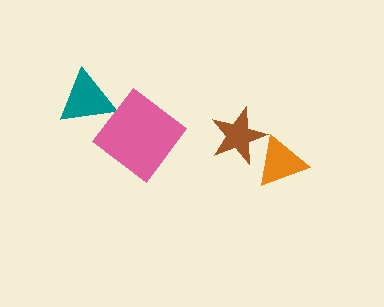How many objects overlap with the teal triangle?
0 objects overlap with the teal triangle.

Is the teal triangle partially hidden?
No, no other shape covers it.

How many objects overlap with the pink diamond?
0 objects overlap with the pink diamond.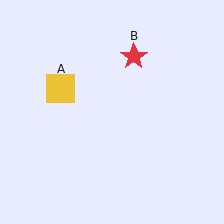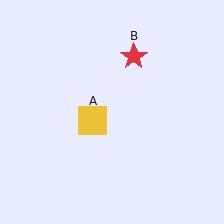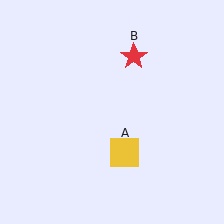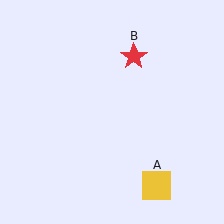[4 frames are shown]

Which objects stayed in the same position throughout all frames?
Red star (object B) remained stationary.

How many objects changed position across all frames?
1 object changed position: yellow square (object A).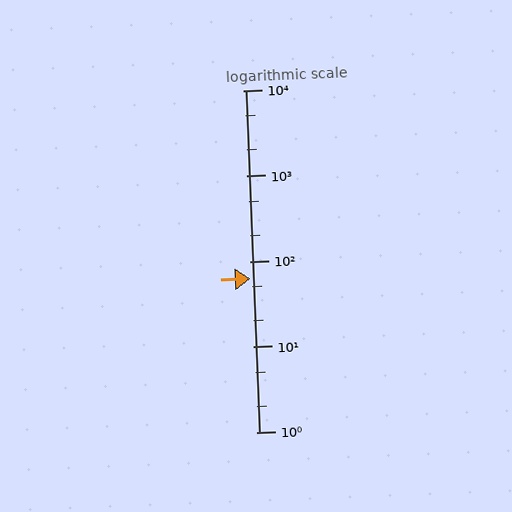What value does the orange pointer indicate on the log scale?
The pointer indicates approximately 62.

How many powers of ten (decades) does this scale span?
The scale spans 4 decades, from 1 to 10000.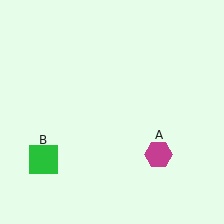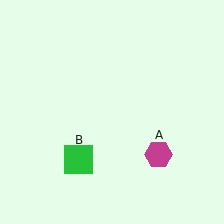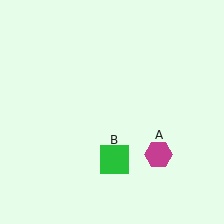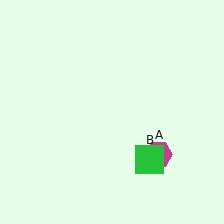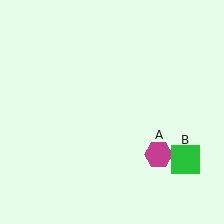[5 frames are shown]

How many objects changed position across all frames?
1 object changed position: green square (object B).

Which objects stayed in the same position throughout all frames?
Magenta hexagon (object A) remained stationary.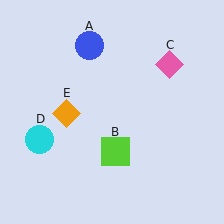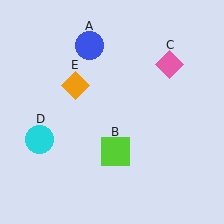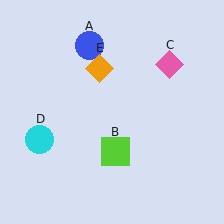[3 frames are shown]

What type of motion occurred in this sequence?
The orange diamond (object E) rotated clockwise around the center of the scene.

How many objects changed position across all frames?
1 object changed position: orange diamond (object E).